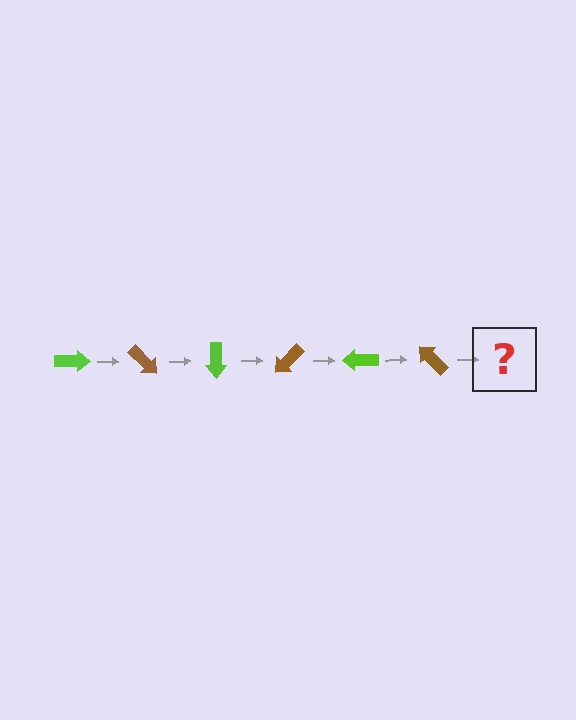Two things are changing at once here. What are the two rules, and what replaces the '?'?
The two rules are that it rotates 45 degrees each step and the color cycles through lime and brown. The '?' should be a lime arrow, rotated 270 degrees from the start.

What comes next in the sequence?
The next element should be a lime arrow, rotated 270 degrees from the start.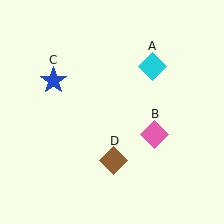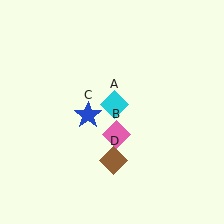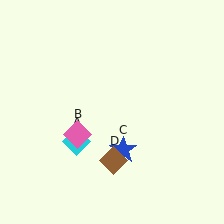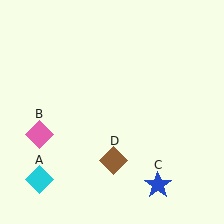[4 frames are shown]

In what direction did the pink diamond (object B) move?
The pink diamond (object B) moved left.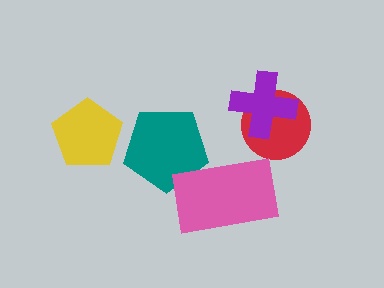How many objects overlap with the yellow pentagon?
0 objects overlap with the yellow pentagon.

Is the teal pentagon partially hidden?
Yes, it is partially covered by another shape.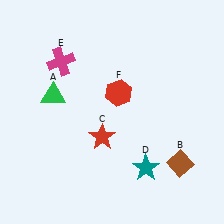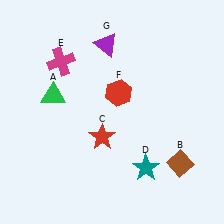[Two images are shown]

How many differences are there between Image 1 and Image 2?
There is 1 difference between the two images.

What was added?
A purple triangle (G) was added in Image 2.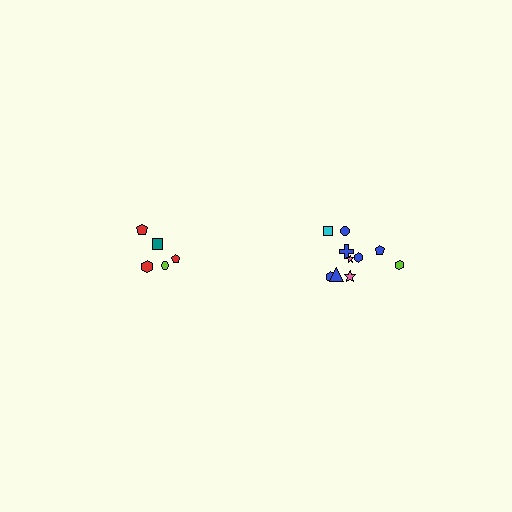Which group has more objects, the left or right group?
The right group.